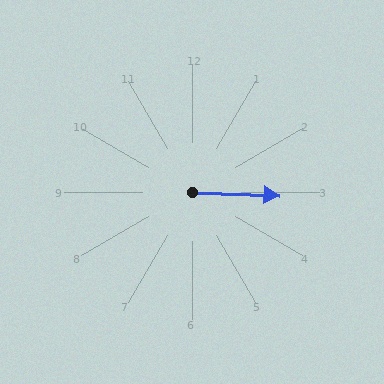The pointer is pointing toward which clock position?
Roughly 3 o'clock.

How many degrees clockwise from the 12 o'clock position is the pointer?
Approximately 92 degrees.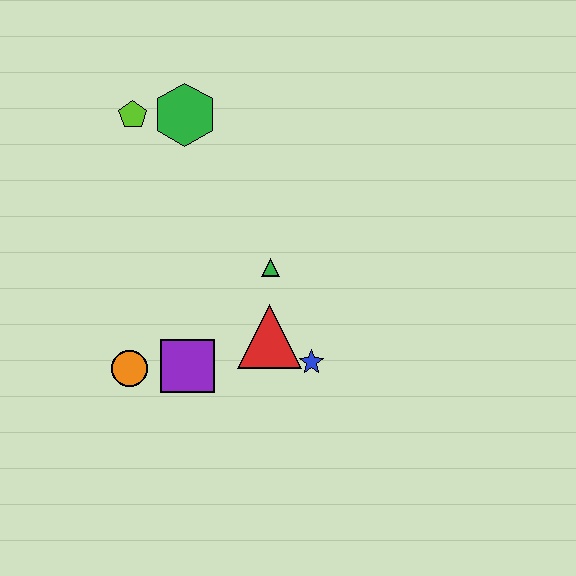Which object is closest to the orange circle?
The purple square is closest to the orange circle.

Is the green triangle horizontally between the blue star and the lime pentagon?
Yes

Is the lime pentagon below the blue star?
No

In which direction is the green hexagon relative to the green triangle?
The green hexagon is above the green triangle.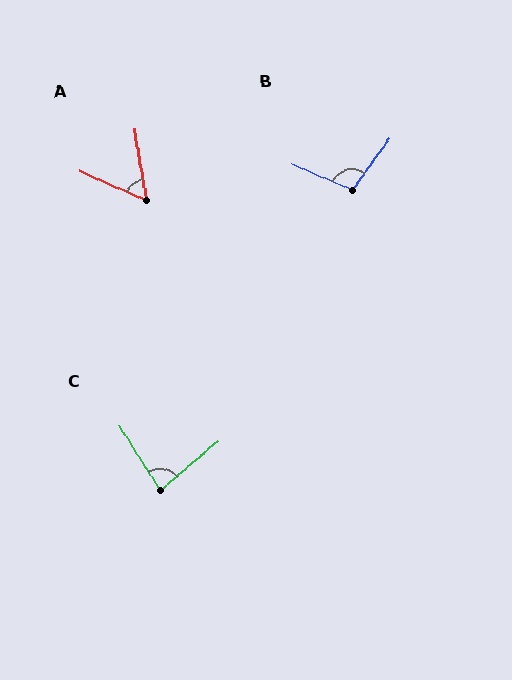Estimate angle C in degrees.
Approximately 82 degrees.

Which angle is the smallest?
A, at approximately 56 degrees.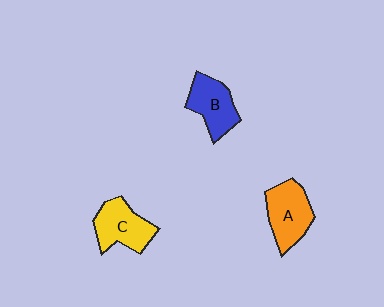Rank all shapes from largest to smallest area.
From largest to smallest: A (orange), C (yellow), B (blue).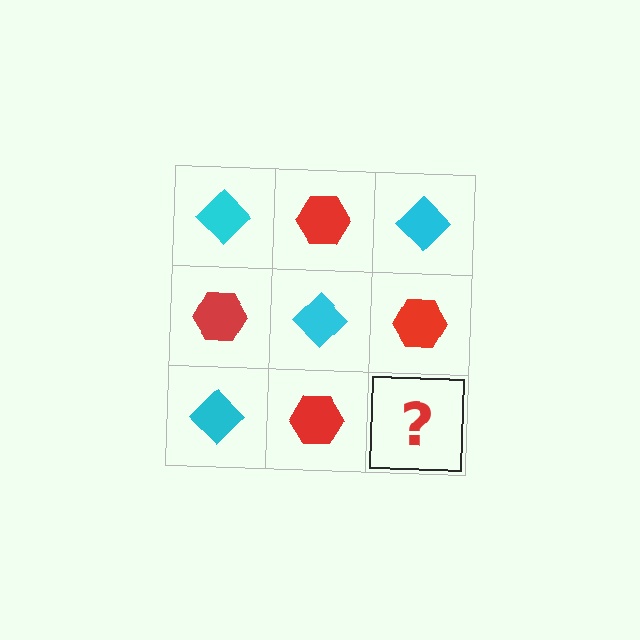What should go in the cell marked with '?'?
The missing cell should contain a cyan diamond.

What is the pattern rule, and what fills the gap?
The rule is that it alternates cyan diamond and red hexagon in a checkerboard pattern. The gap should be filled with a cyan diamond.